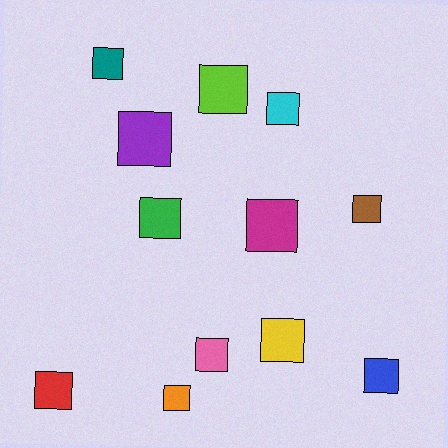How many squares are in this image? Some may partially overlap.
There are 12 squares.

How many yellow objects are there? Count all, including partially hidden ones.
There is 1 yellow object.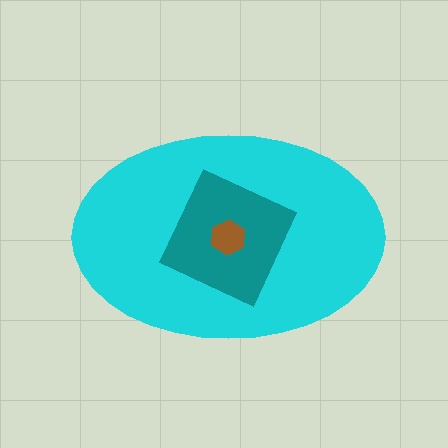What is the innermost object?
The brown hexagon.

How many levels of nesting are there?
3.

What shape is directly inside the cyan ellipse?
The teal diamond.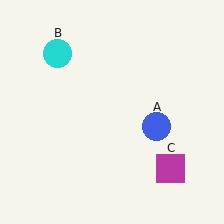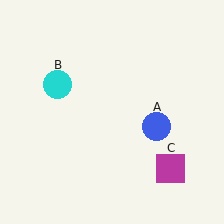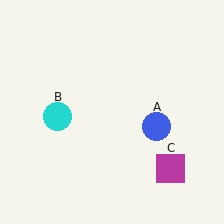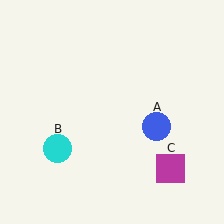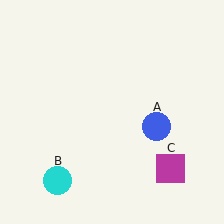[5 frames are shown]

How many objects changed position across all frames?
1 object changed position: cyan circle (object B).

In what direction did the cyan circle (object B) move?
The cyan circle (object B) moved down.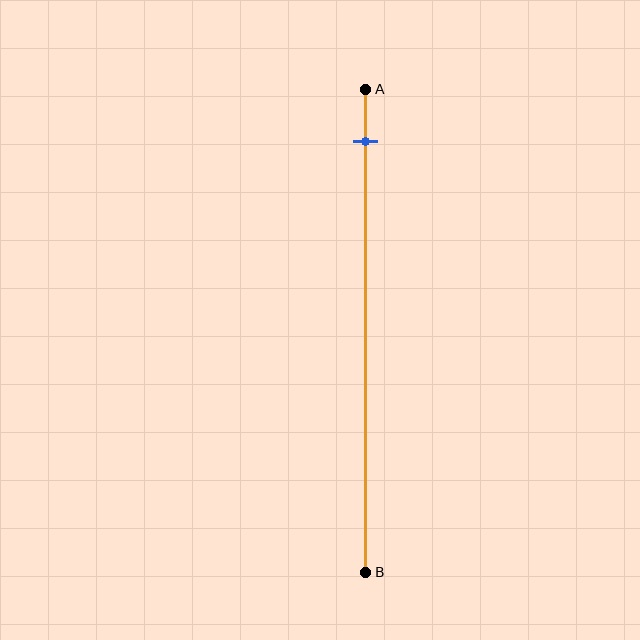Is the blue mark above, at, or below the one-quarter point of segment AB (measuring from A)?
The blue mark is above the one-quarter point of segment AB.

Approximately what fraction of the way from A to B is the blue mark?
The blue mark is approximately 10% of the way from A to B.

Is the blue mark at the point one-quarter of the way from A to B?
No, the mark is at about 10% from A, not at the 25% one-quarter point.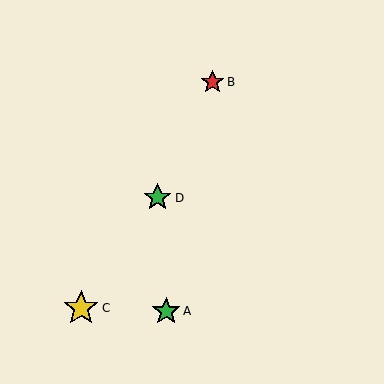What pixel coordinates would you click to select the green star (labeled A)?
Click at (166, 311) to select the green star A.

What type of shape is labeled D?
Shape D is a green star.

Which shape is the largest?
The yellow star (labeled C) is the largest.